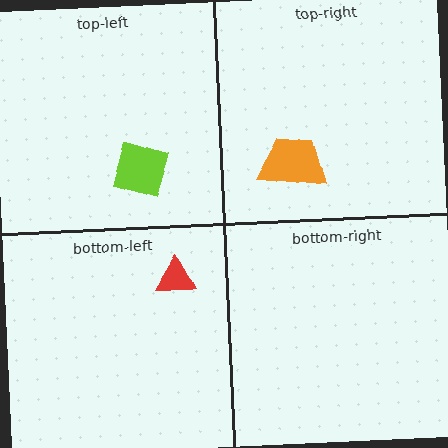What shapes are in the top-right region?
The orange trapezoid.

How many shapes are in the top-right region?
1.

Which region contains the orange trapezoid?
The top-right region.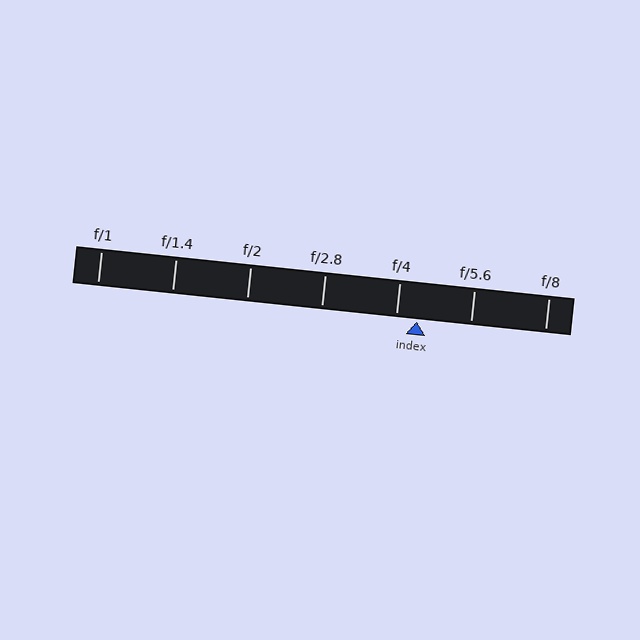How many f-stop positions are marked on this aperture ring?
There are 7 f-stop positions marked.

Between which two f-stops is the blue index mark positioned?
The index mark is between f/4 and f/5.6.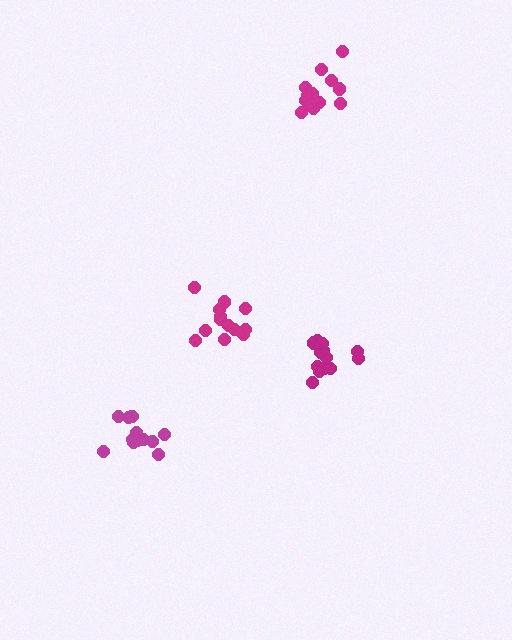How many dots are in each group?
Group 1: 13 dots, Group 2: 13 dots, Group 3: 13 dots, Group 4: 13 dots (52 total).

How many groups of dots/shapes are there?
There are 4 groups.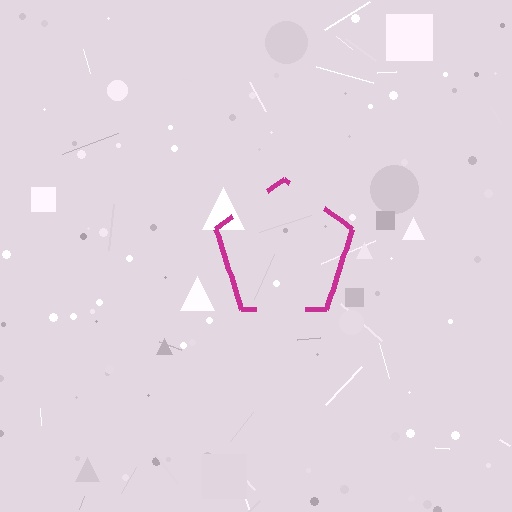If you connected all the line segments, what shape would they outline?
They would outline a pentagon.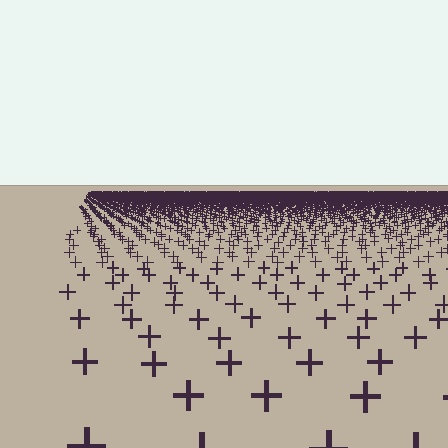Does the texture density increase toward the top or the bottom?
Density increases toward the top.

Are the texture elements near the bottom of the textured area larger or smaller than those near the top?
Larger. Near the bottom, elements are closer to the viewer and appear at a bigger on-screen size.